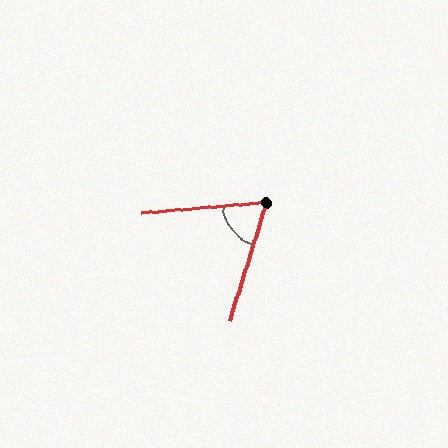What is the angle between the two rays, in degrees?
Approximately 68 degrees.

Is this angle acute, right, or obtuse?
It is acute.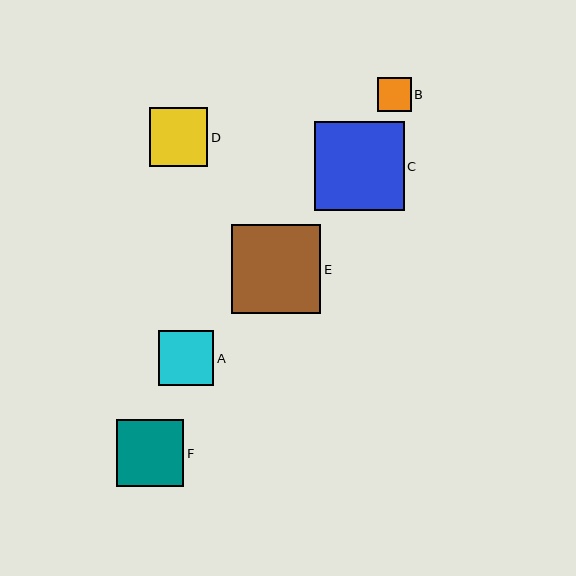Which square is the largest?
Square C is the largest with a size of approximately 90 pixels.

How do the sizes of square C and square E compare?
Square C and square E are approximately the same size.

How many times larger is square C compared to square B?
Square C is approximately 2.7 times the size of square B.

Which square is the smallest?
Square B is the smallest with a size of approximately 34 pixels.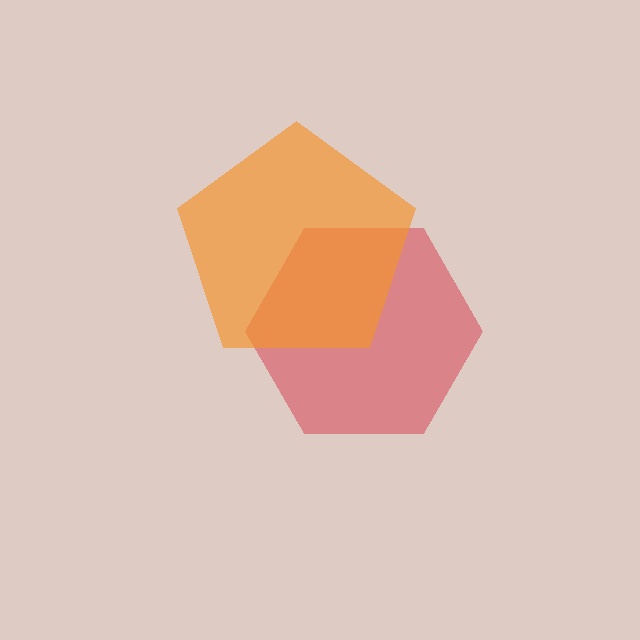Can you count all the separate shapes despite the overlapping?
Yes, there are 2 separate shapes.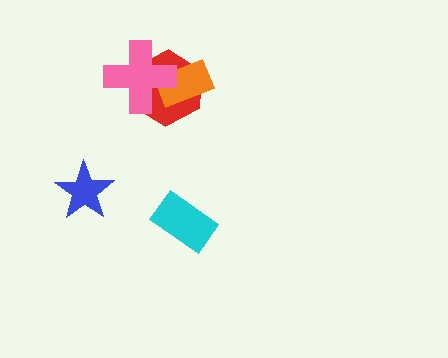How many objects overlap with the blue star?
0 objects overlap with the blue star.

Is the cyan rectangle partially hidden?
No, no other shape covers it.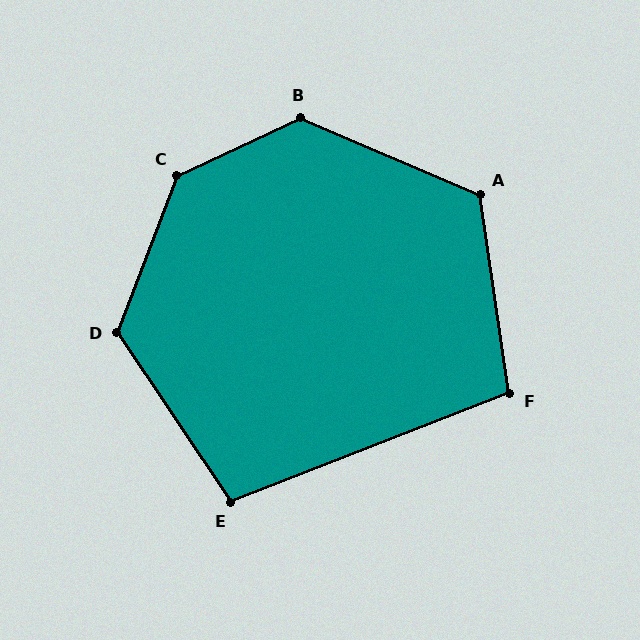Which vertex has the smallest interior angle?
E, at approximately 102 degrees.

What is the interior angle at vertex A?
Approximately 122 degrees (obtuse).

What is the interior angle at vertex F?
Approximately 103 degrees (obtuse).